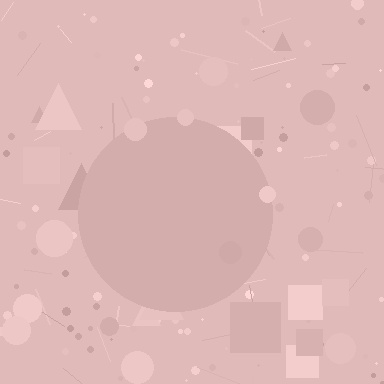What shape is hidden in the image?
A circle is hidden in the image.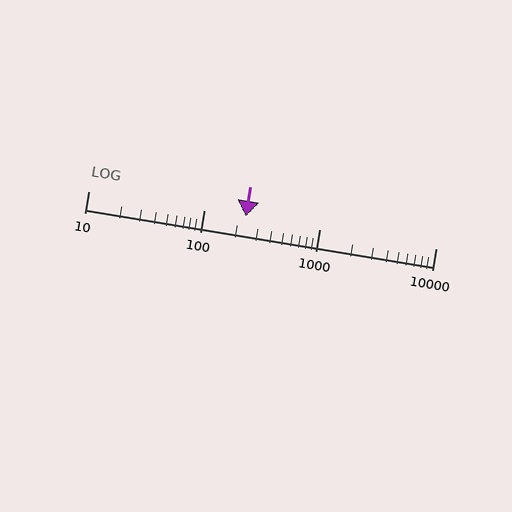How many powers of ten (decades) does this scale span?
The scale spans 3 decades, from 10 to 10000.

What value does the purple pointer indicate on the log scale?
The pointer indicates approximately 230.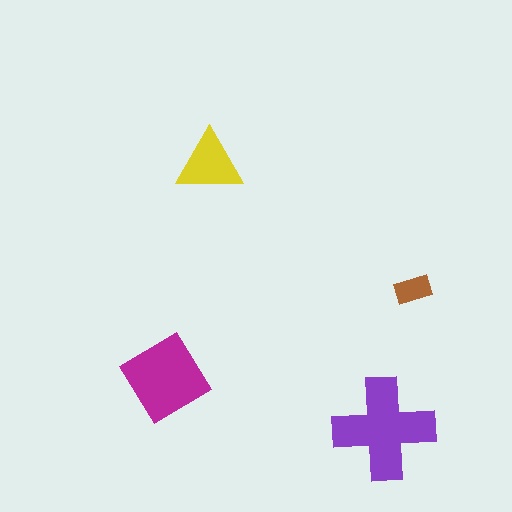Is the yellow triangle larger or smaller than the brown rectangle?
Larger.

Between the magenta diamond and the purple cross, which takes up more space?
The purple cross.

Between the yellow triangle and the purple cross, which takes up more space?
The purple cross.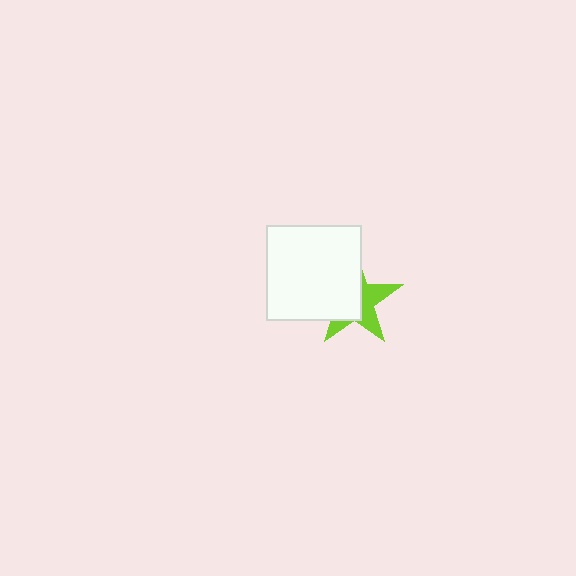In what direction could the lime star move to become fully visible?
The lime star could move right. That would shift it out from behind the white square entirely.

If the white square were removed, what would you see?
You would see the complete lime star.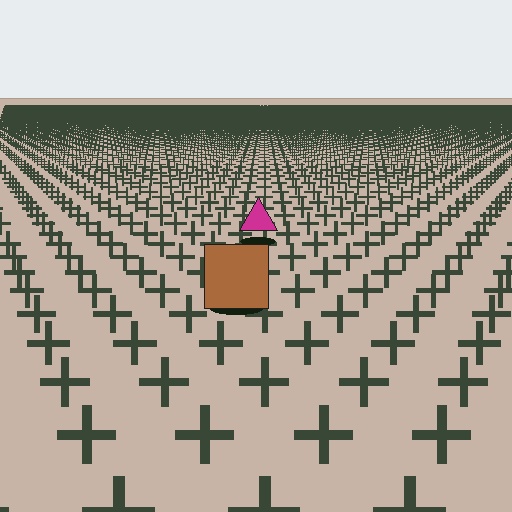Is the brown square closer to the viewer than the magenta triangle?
Yes. The brown square is closer — you can tell from the texture gradient: the ground texture is coarser near it.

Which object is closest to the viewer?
The brown square is closest. The texture marks near it are larger and more spread out.